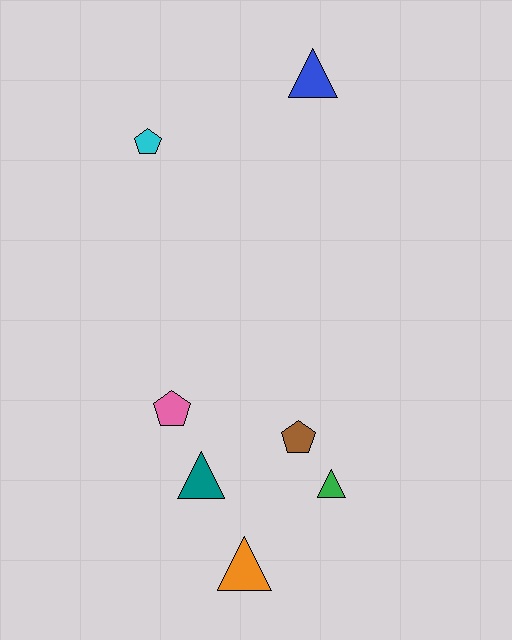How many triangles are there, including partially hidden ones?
There are 4 triangles.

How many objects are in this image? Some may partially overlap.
There are 7 objects.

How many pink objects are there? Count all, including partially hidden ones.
There is 1 pink object.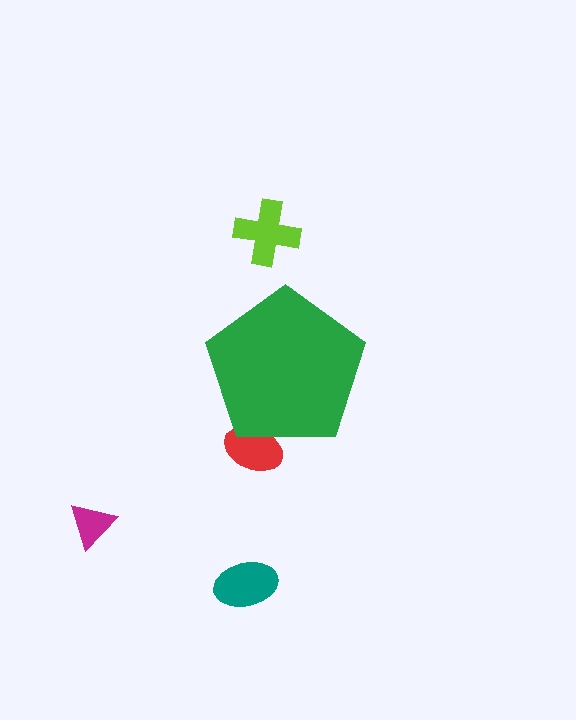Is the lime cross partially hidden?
No, the lime cross is fully visible.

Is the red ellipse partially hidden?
Yes, the red ellipse is partially hidden behind the green pentagon.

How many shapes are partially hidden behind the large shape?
1 shape is partially hidden.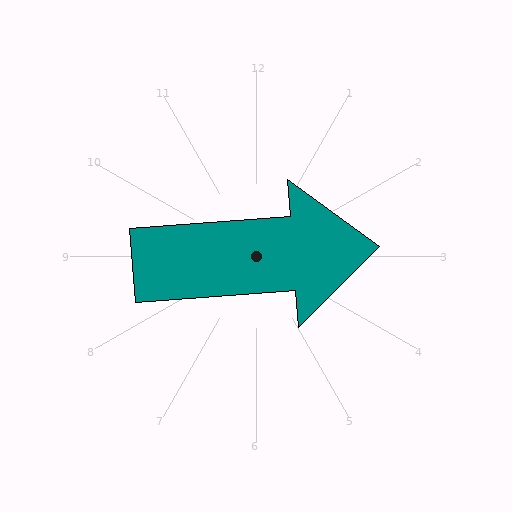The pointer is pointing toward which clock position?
Roughly 3 o'clock.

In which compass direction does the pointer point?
East.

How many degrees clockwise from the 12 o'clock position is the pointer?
Approximately 86 degrees.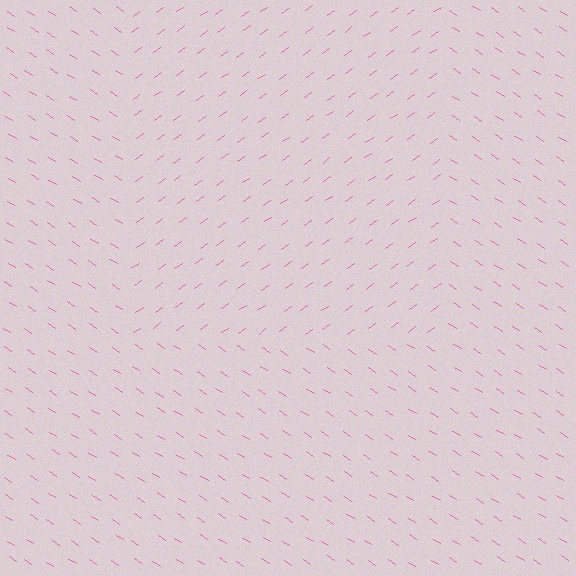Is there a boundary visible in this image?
Yes, there is a texture boundary formed by a change in line orientation.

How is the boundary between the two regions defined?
The boundary is defined purely by a change in line orientation (approximately 68 degrees difference). All lines are the same color and thickness.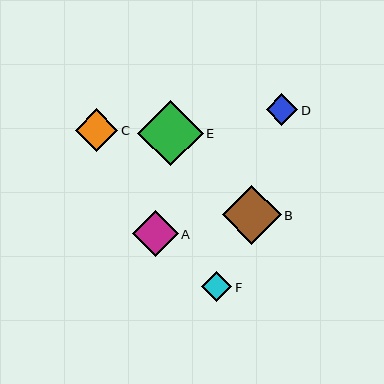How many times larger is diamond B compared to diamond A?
Diamond B is approximately 1.3 times the size of diamond A.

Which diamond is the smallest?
Diamond F is the smallest with a size of approximately 30 pixels.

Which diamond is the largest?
Diamond E is the largest with a size of approximately 66 pixels.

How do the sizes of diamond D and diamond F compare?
Diamond D and diamond F are approximately the same size.